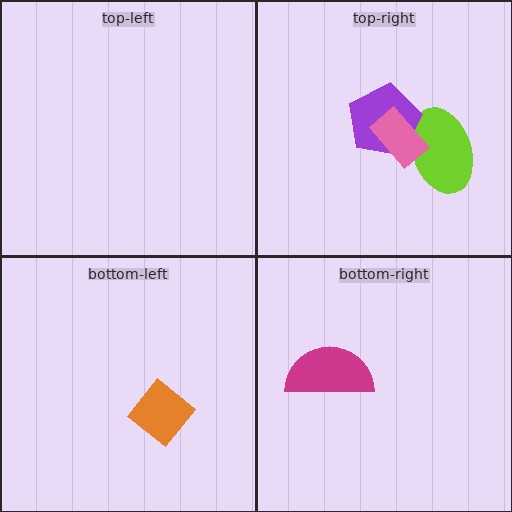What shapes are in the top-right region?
The lime ellipse, the purple pentagon, the pink rectangle.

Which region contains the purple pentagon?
The top-right region.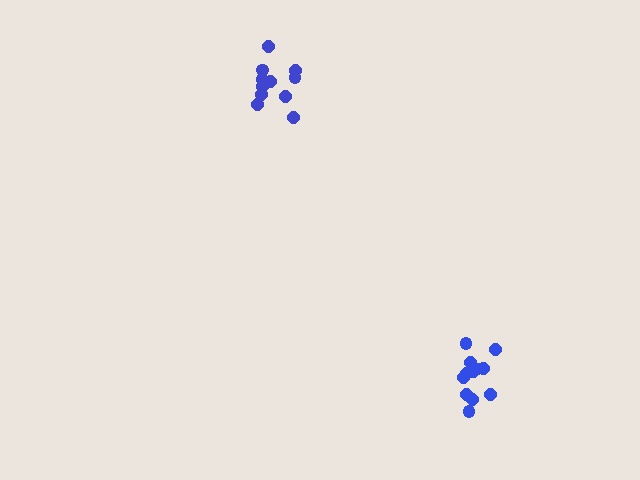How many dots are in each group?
Group 1: 12 dots, Group 2: 11 dots (23 total).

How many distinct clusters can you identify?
There are 2 distinct clusters.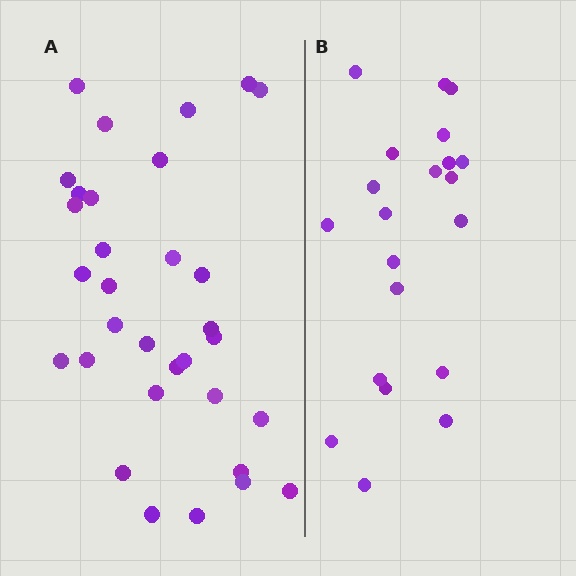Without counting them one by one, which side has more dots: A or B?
Region A (the left region) has more dots.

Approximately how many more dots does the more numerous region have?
Region A has roughly 12 or so more dots than region B.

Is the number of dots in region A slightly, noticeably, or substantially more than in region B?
Region A has substantially more. The ratio is roughly 1.5 to 1.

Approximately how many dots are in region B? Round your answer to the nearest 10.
About 20 dots. (The exact count is 21, which rounds to 20.)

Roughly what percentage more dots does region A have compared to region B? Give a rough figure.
About 50% more.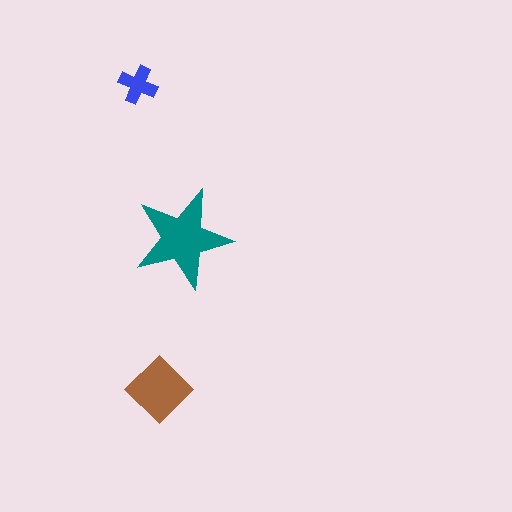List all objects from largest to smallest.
The teal star, the brown diamond, the blue cross.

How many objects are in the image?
There are 3 objects in the image.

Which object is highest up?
The blue cross is topmost.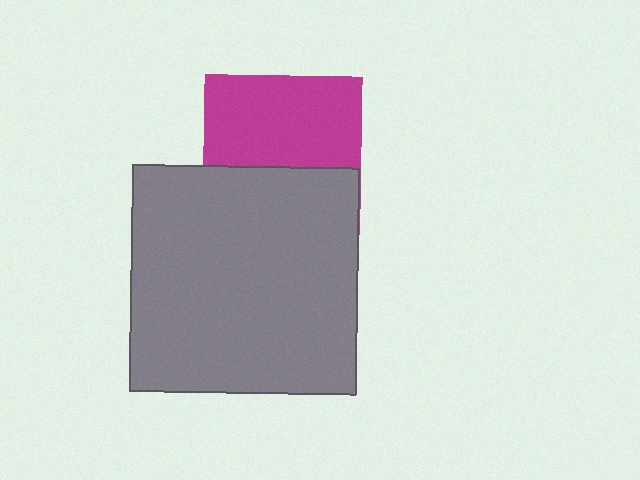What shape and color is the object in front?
The object in front is a gray square.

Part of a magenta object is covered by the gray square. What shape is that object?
It is a square.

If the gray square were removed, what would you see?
You would see the complete magenta square.